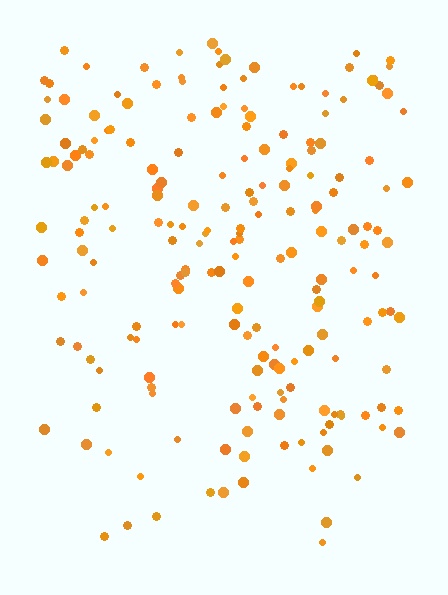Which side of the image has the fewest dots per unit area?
The bottom.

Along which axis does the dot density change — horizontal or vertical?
Vertical.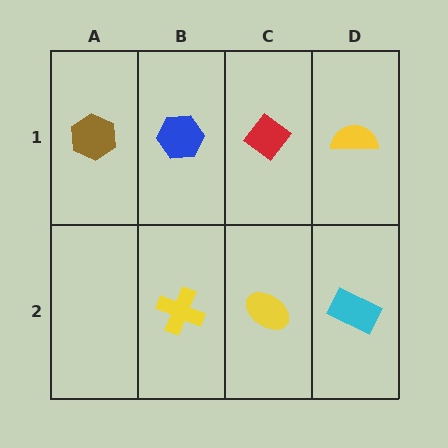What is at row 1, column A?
A brown hexagon.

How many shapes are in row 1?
4 shapes.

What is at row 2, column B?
A yellow cross.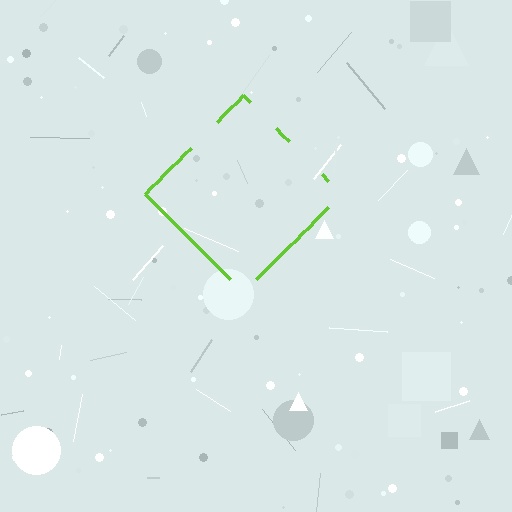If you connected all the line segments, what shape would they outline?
They would outline a diamond.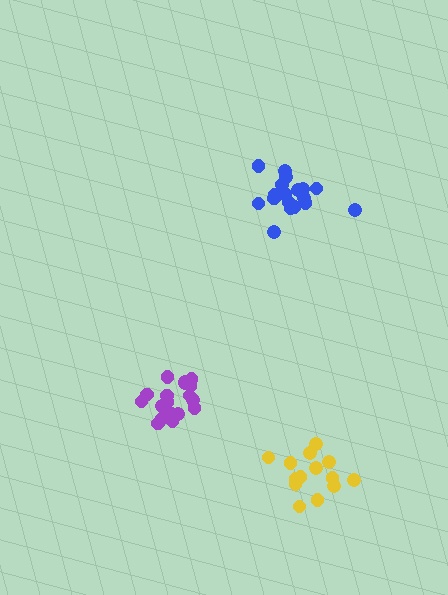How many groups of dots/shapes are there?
There are 3 groups.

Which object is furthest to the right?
The yellow cluster is rightmost.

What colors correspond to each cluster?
The clusters are colored: purple, yellow, blue.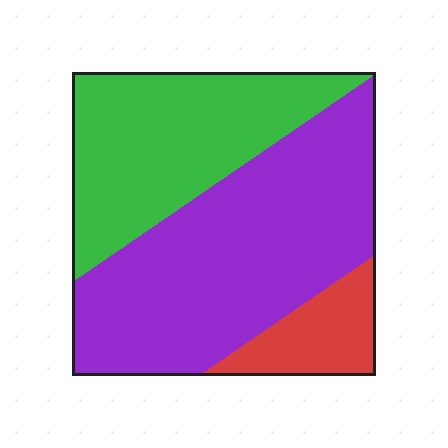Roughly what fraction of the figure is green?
Green takes up about one third (1/3) of the figure.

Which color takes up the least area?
Red, at roughly 10%.